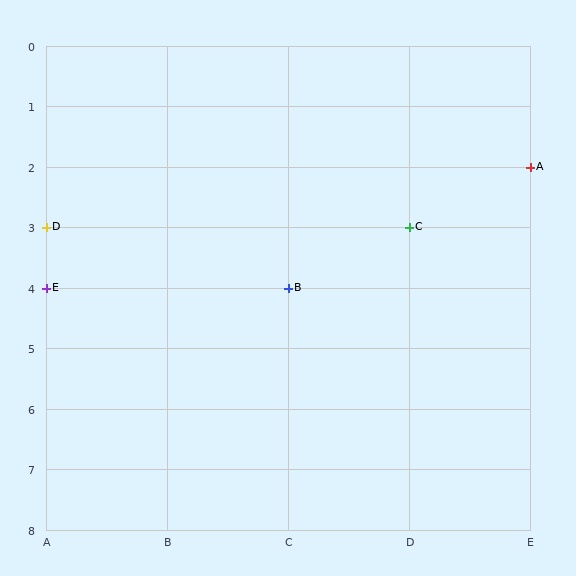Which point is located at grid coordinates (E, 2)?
Point A is at (E, 2).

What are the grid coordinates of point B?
Point B is at grid coordinates (C, 4).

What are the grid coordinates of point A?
Point A is at grid coordinates (E, 2).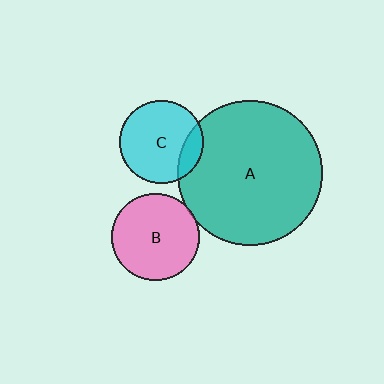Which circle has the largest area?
Circle A (teal).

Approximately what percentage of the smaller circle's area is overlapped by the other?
Approximately 5%.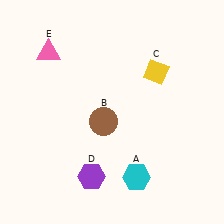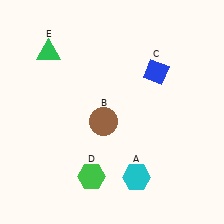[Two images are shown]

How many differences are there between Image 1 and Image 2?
There are 3 differences between the two images.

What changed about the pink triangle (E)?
In Image 1, E is pink. In Image 2, it changed to green.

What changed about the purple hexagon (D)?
In Image 1, D is purple. In Image 2, it changed to green.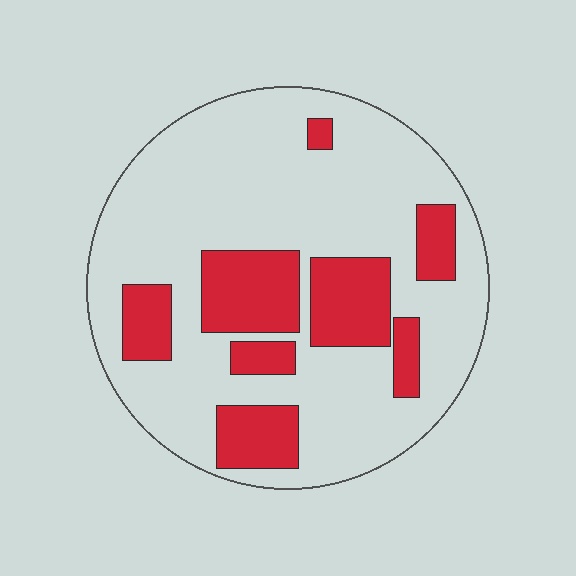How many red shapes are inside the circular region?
8.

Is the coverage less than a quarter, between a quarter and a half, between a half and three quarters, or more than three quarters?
Between a quarter and a half.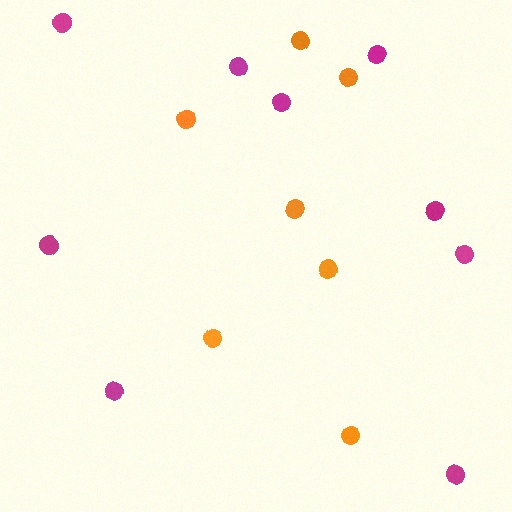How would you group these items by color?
There are 2 groups: one group of orange circles (7) and one group of magenta circles (9).